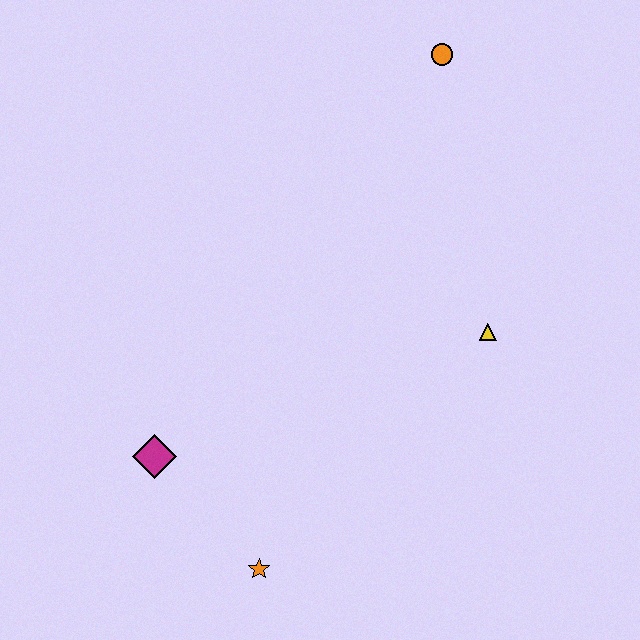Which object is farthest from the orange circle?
The orange star is farthest from the orange circle.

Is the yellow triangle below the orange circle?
Yes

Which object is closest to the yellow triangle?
The orange circle is closest to the yellow triangle.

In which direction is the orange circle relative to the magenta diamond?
The orange circle is above the magenta diamond.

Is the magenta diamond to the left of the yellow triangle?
Yes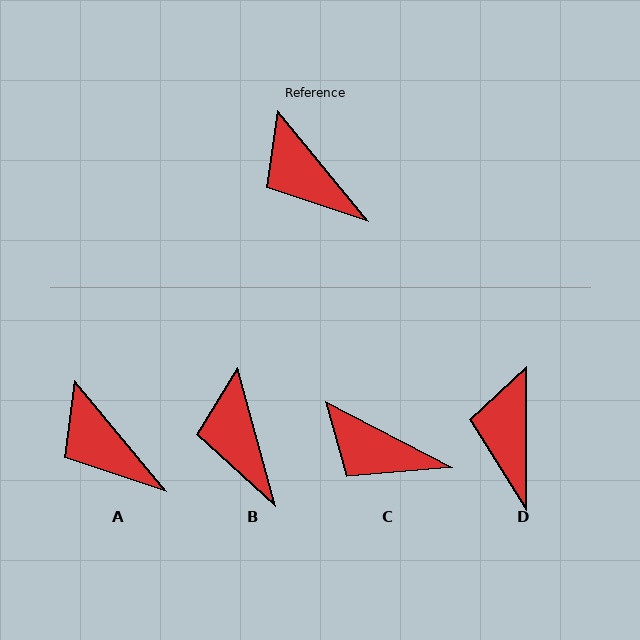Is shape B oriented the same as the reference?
No, it is off by about 24 degrees.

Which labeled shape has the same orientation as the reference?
A.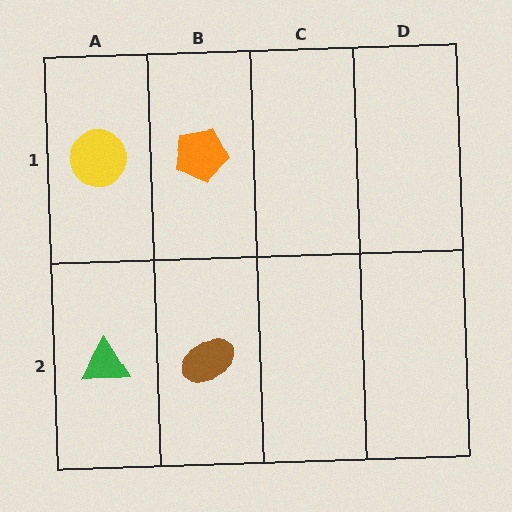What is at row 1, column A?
A yellow circle.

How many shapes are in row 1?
2 shapes.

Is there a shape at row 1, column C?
No, that cell is empty.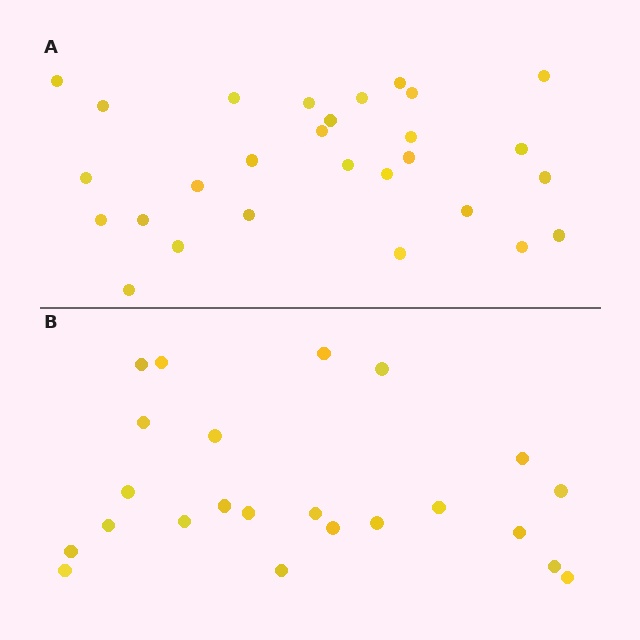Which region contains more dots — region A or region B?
Region A (the top region) has more dots.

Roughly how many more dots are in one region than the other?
Region A has about 5 more dots than region B.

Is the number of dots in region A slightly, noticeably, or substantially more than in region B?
Region A has only slightly more — the two regions are fairly close. The ratio is roughly 1.2 to 1.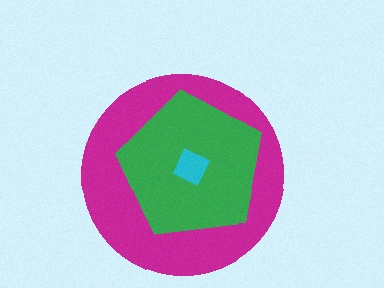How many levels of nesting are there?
3.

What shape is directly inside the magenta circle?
The green pentagon.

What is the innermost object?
The cyan diamond.